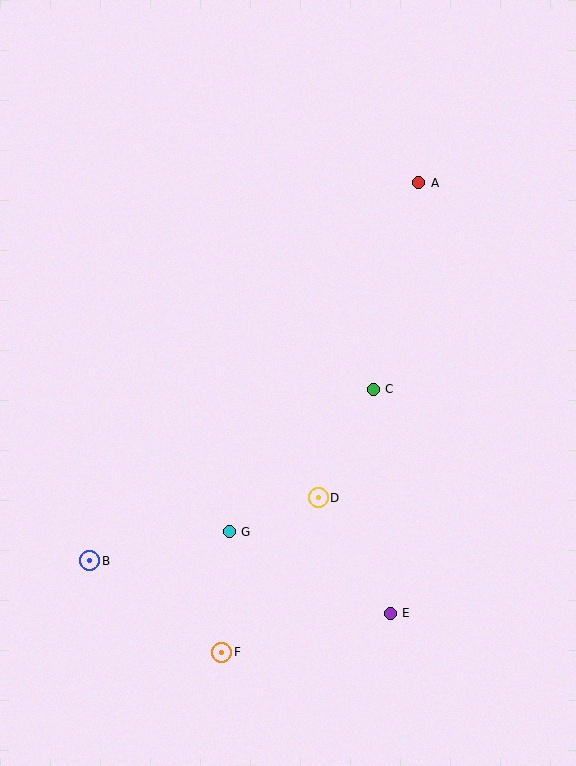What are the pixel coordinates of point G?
Point G is at (229, 532).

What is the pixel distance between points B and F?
The distance between B and F is 160 pixels.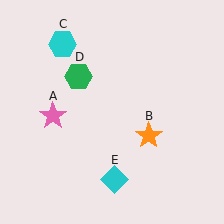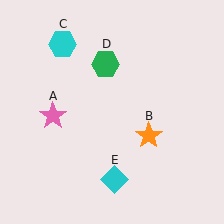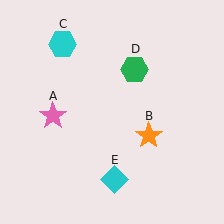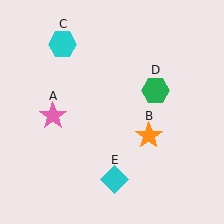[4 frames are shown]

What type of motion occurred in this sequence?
The green hexagon (object D) rotated clockwise around the center of the scene.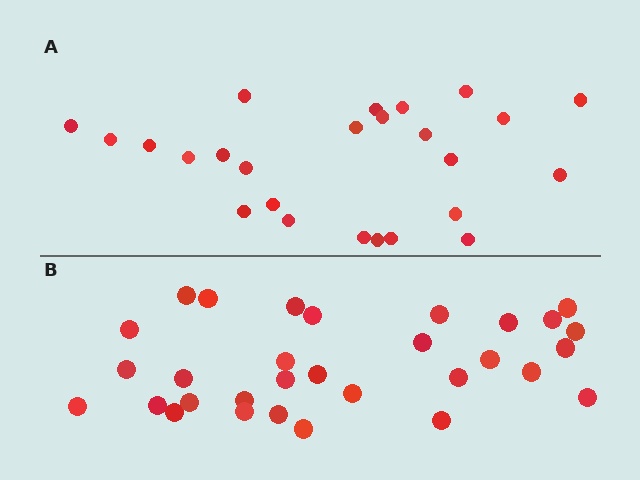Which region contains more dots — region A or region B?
Region B (the bottom region) has more dots.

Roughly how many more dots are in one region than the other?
Region B has about 6 more dots than region A.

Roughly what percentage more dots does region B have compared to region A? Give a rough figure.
About 25% more.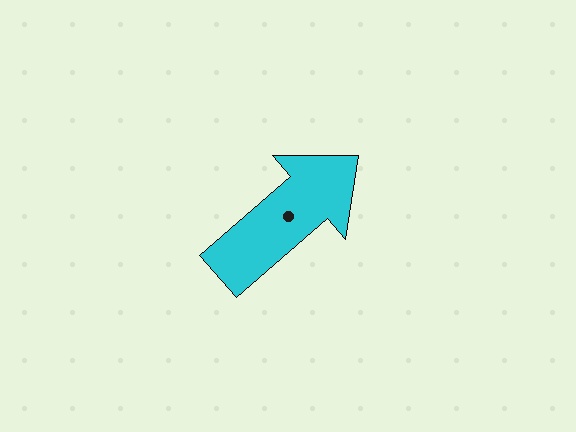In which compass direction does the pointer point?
Northeast.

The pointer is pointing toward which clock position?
Roughly 2 o'clock.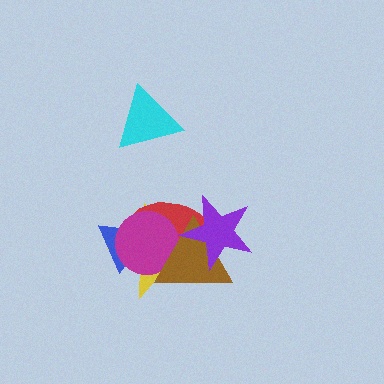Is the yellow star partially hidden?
Yes, it is partially covered by another shape.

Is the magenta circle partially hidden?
Yes, it is partially covered by another shape.